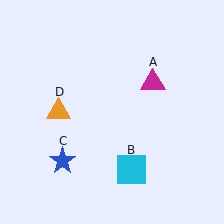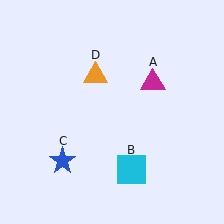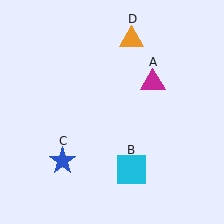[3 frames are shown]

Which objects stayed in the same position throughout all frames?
Magenta triangle (object A) and cyan square (object B) and blue star (object C) remained stationary.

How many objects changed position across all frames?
1 object changed position: orange triangle (object D).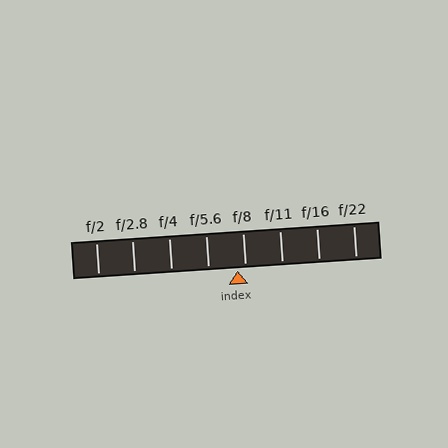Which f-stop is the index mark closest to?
The index mark is closest to f/8.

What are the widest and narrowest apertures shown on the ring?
The widest aperture shown is f/2 and the narrowest is f/22.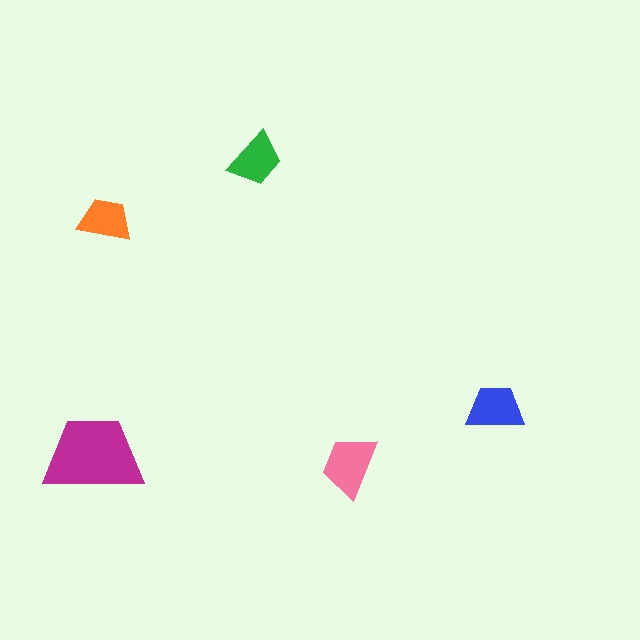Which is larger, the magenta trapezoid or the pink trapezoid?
The magenta one.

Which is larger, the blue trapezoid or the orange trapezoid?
The blue one.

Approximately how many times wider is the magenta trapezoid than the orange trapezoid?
About 2 times wider.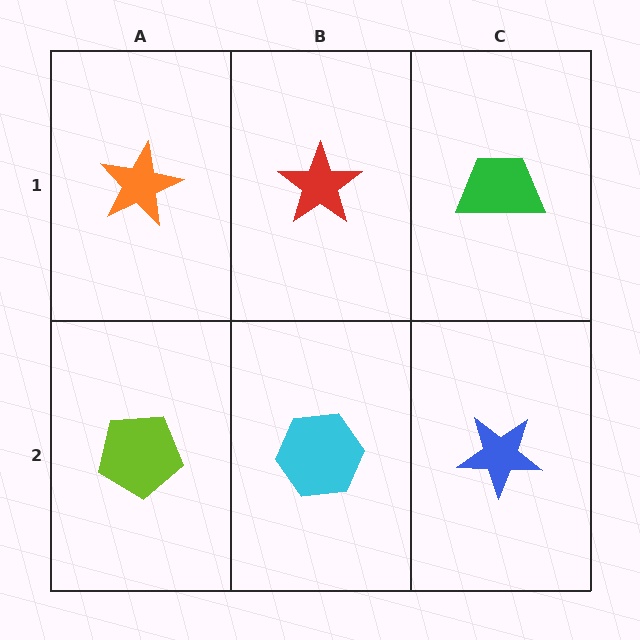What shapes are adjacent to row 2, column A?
An orange star (row 1, column A), a cyan hexagon (row 2, column B).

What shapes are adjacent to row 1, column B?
A cyan hexagon (row 2, column B), an orange star (row 1, column A), a green trapezoid (row 1, column C).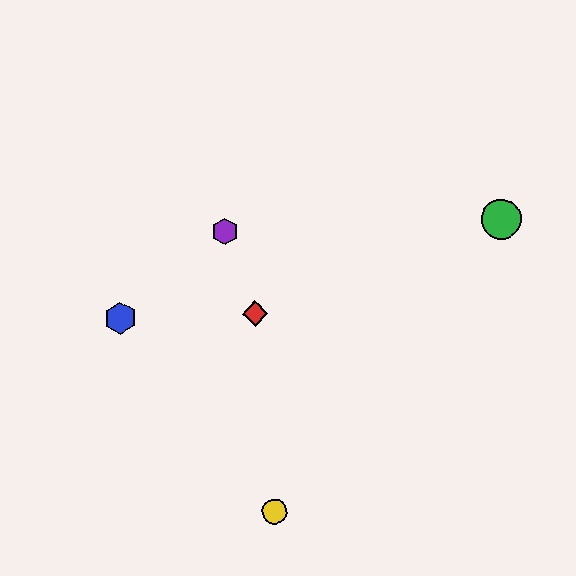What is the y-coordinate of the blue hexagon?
The blue hexagon is at y≈318.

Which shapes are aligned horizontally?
The red diamond, the blue hexagon are aligned horizontally.